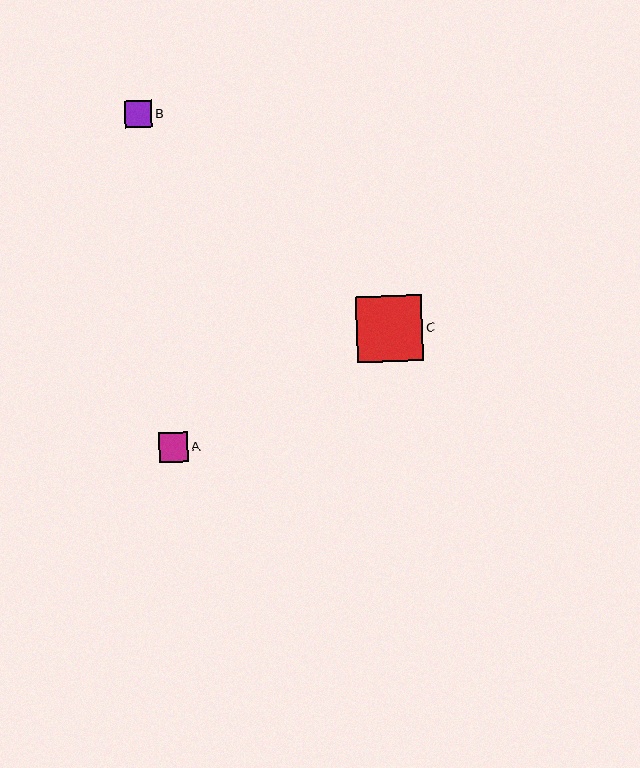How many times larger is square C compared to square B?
Square C is approximately 2.5 times the size of square B.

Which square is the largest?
Square C is the largest with a size of approximately 66 pixels.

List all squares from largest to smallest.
From largest to smallest: C, A, B.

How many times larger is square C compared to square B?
Square C is approximately 2.5 times the size of square B.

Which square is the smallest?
Square B is the smallest with a size of approximately 27 pixels.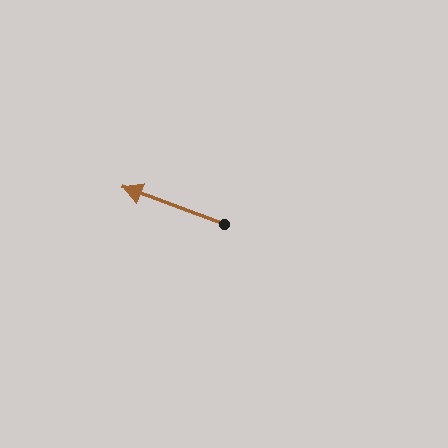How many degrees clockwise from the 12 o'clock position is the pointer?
Approximately 290 degrees.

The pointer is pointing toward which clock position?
Roughly 10 o'clock.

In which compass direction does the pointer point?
West.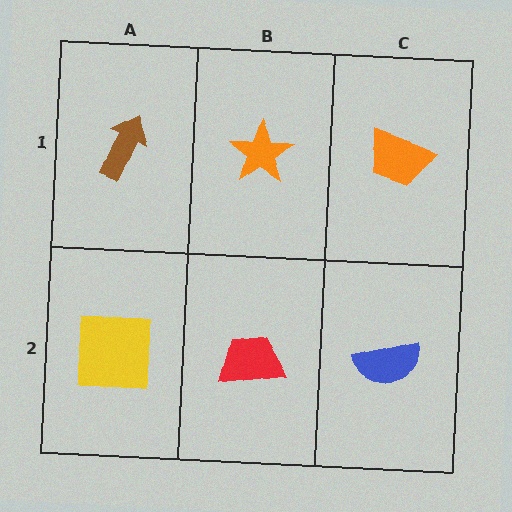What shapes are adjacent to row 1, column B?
A red trapezoid (row 2, column B), a brown arrow (row 1, column A), an orange trapezoid (row 1, column C).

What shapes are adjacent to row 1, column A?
A yellow square (row 2, column A), an orange star (row 1, column B).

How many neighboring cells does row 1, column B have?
3.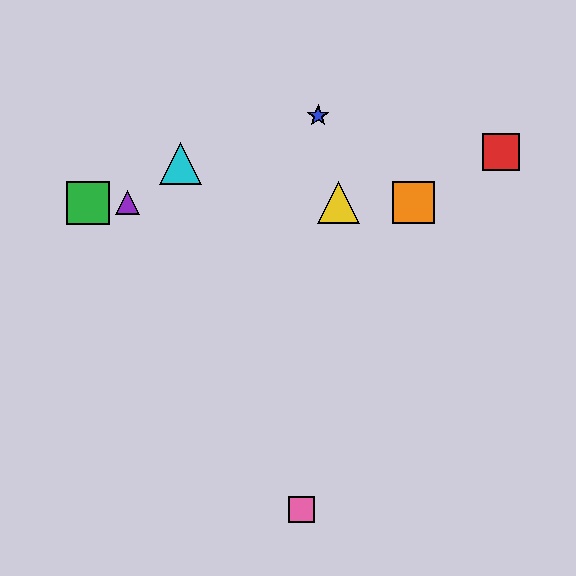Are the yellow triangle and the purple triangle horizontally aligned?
Yes, both are at y≈203.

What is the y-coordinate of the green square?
The green square is at y≈203.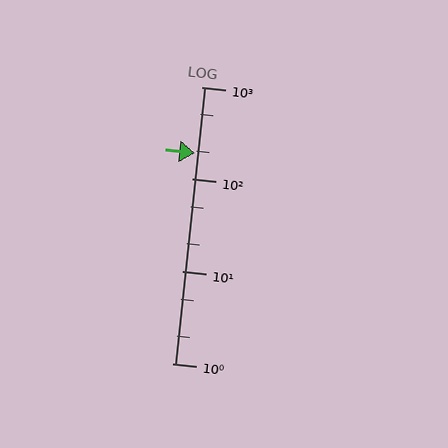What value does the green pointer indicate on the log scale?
The pointer indicates approximately 190.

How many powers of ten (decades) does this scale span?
The scale spans 3 decades, from 1 to 1000.